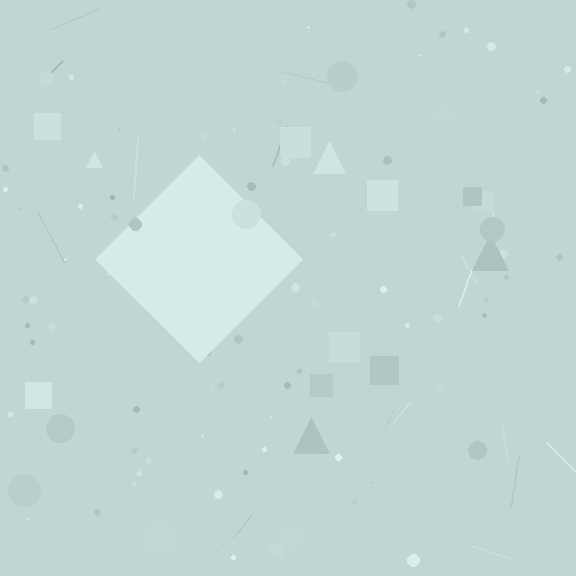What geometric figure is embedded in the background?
A diamond is embedded in the background.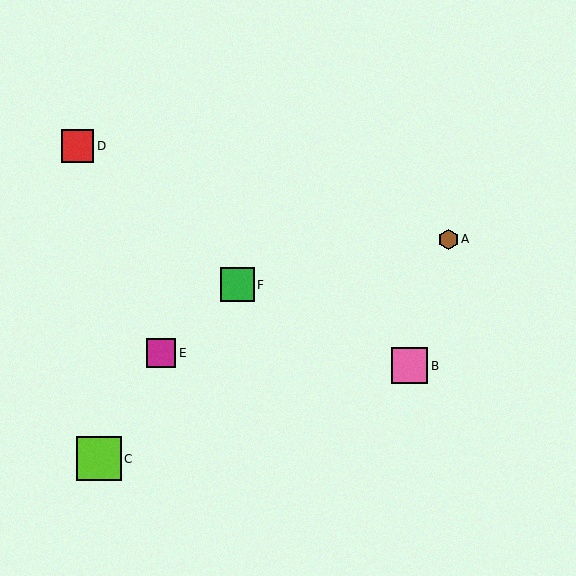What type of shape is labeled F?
Shape F is a green square.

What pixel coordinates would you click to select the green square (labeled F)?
Click at (237, 285) to select the green square F.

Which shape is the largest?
The lime square (labeled C) is the largest.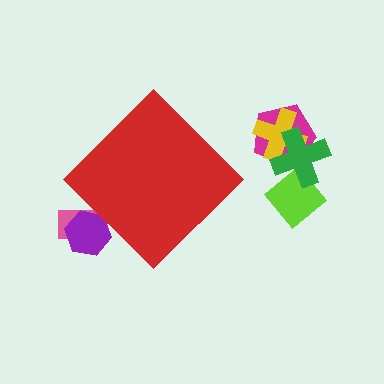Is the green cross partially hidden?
No, the green cross is fully visible.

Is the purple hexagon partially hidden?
Yes, the purple hexagon is partially hidden behind the red diamond.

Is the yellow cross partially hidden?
No, the yellow cross is fully visible.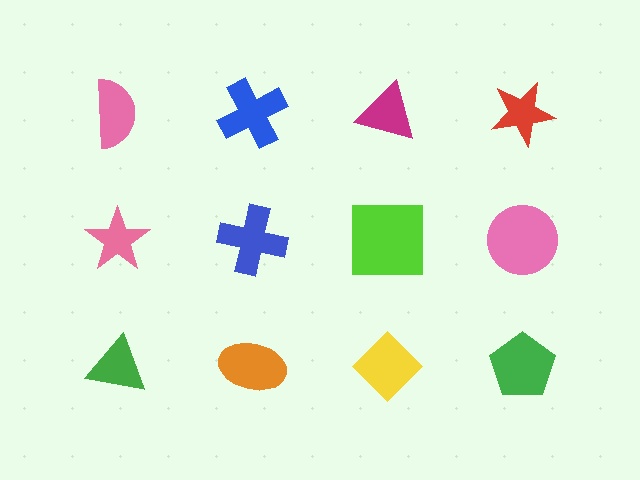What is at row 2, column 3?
A lime square.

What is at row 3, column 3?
A yellow diamond.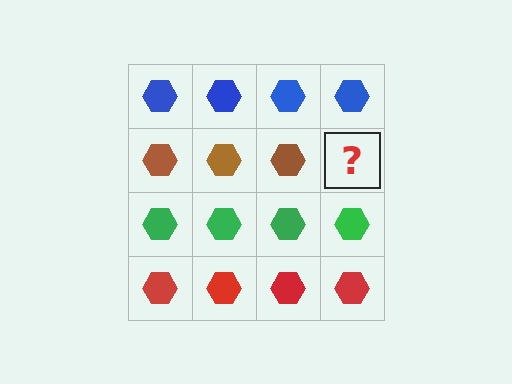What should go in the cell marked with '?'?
The missing cell should contain a brown hexagon.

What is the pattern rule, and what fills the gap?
The rule is that each row has a consistent color. The gap should be filled with a brown hexagon.